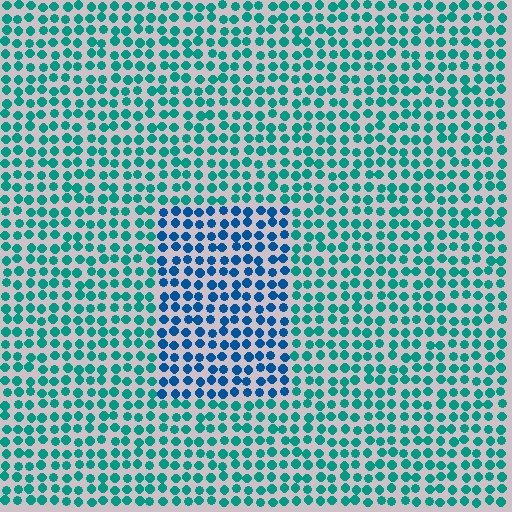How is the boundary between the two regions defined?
The boundary is defined purely by a slight shift in hue (about 37 degrees). Spacing, size, and orientation are identical on both sides.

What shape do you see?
I see a rectangle.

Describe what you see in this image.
The image is filled with small teal elements in a uniform arrangement. A rectangle-shaped region is visible where the elements are tinted to a slightly different hue, forming a subtle color boundary.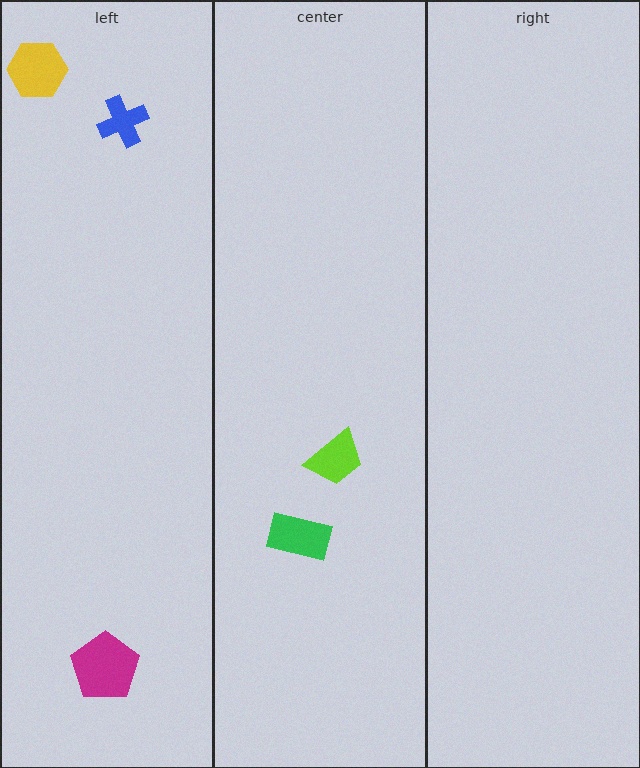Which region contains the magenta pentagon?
The left region.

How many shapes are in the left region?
3.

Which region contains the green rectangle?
The center region.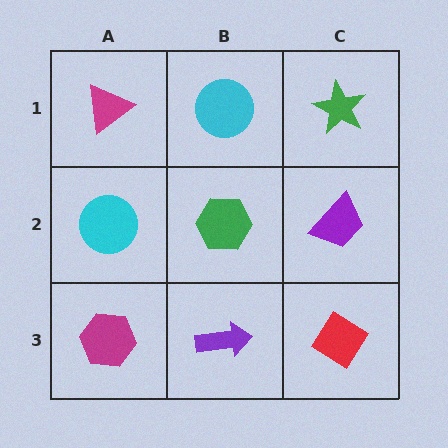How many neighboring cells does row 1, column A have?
2.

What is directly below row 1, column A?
A cyan circle.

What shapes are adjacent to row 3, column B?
A green hexagon (row 2, column B), a magenta hexagon (row 3, column A), a red diamond (row 3, column C).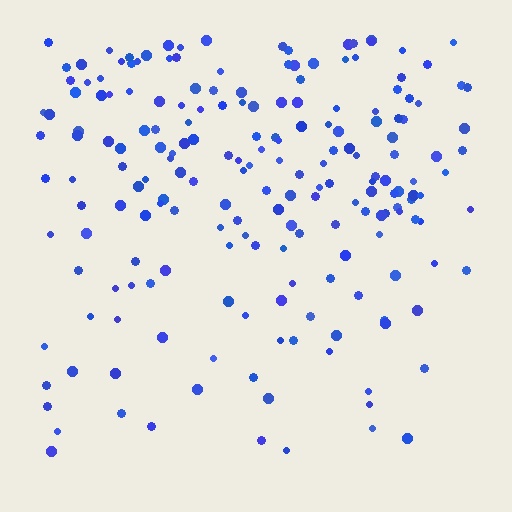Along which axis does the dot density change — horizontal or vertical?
Vertical.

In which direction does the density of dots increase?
From bottom to top, with the top side densest.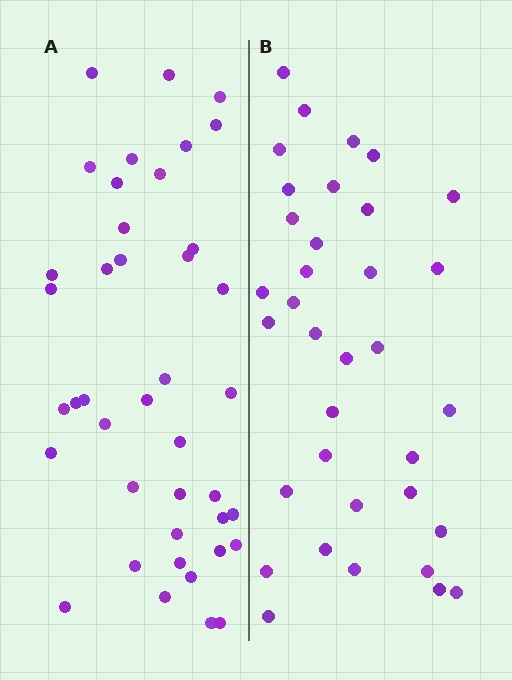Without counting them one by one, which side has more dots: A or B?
Region A (the left region) has more dots.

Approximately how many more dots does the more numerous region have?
Region A has about 6 more dots than region B.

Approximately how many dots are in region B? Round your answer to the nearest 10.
About 40 dots. (The exact count is 35, which rounds to 40.)